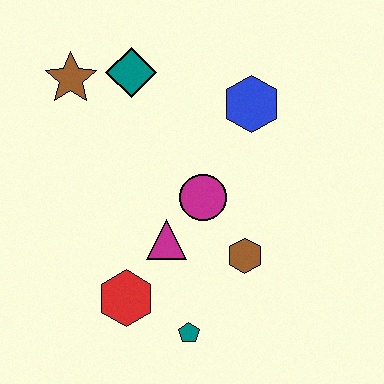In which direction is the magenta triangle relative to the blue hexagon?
The magenta triangle is below the blue hexagon.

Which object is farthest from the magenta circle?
The brown star is farthest from the magenta circle.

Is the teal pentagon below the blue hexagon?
Yes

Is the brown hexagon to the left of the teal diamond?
No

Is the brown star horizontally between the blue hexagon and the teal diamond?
No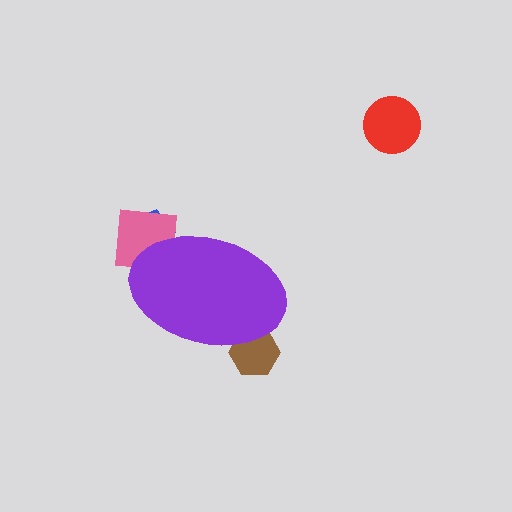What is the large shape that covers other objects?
A purple ellipse.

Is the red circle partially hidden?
No, the red circle is fully visible.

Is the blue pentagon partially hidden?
Yes, the blue pentagon is partially hidden behind the purple ellipse.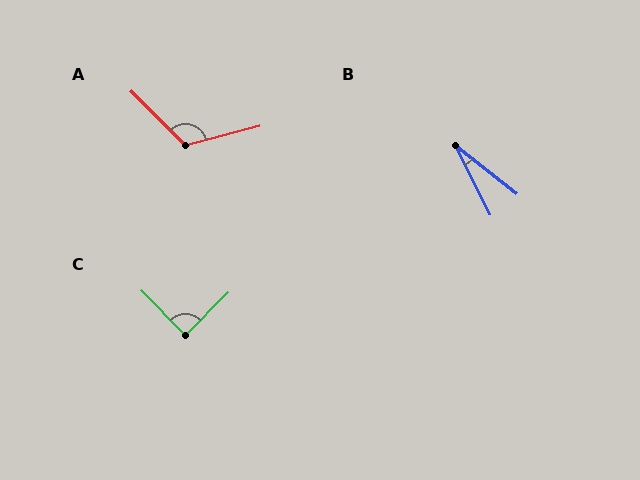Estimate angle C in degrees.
Approximately 89 degrees.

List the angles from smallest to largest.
B (26°), C (89°), A (120°).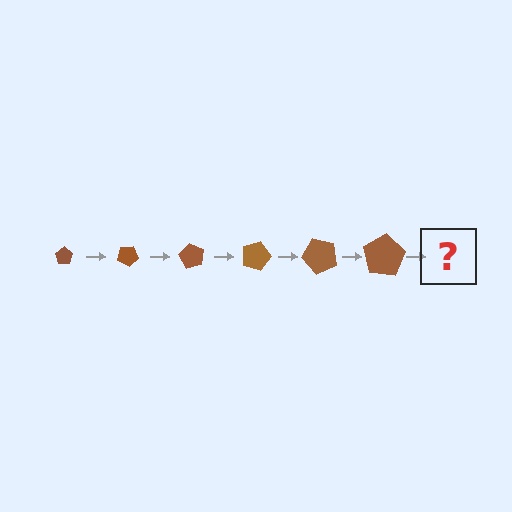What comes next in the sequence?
The next element should be a pentagon, larger than the previous one and rotated 180 degrees from the start.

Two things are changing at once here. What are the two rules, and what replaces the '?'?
The two rules are that the pentagon grows larger each step and it rotates 30 degrees each step. The '?' should be a pentagon, larger than the previous one and rotated 180 degrees from the start.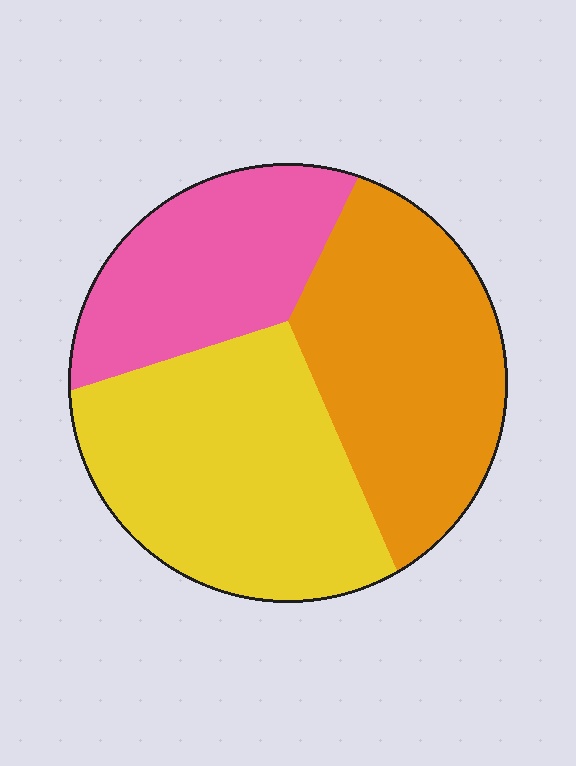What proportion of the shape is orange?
Orange takes up about three eighths (3/8) of the shape.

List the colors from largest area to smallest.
From largest to smallest: yellow, orange, pink.